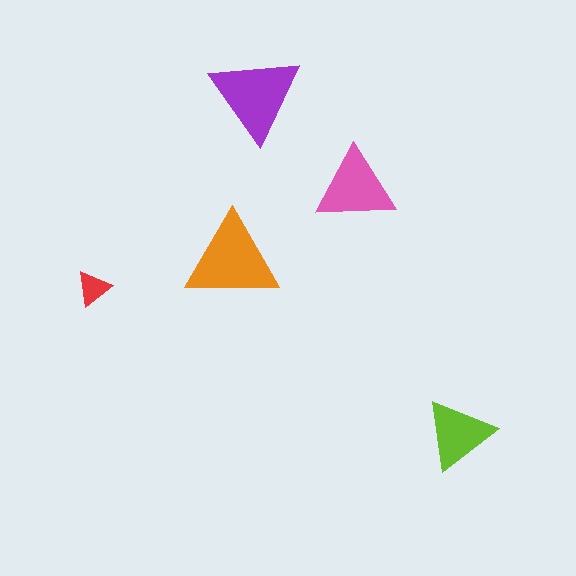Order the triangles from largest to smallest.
the orange one, the purple one, the pink one, the lime one, the red one.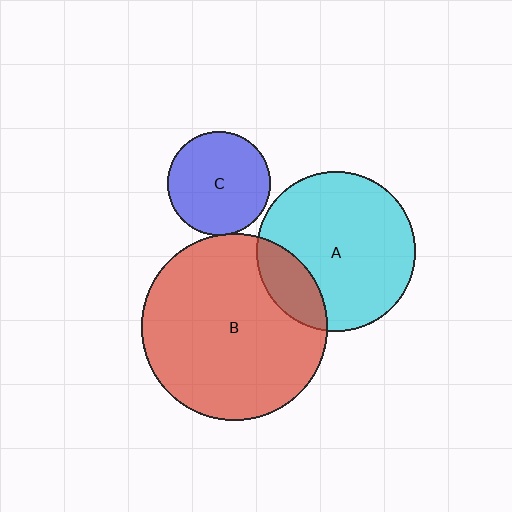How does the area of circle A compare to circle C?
Approximately 2.4 times.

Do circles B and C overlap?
Yes.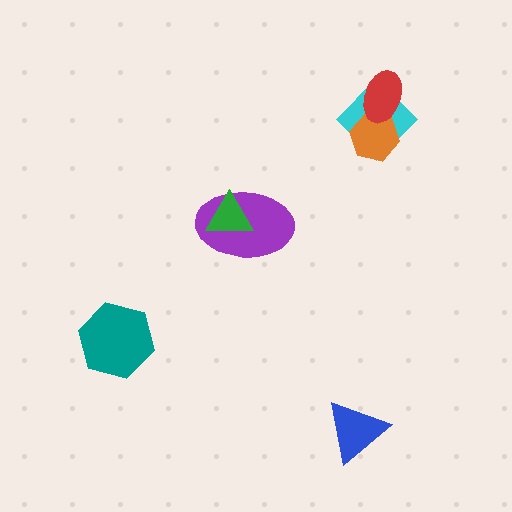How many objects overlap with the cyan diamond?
2 objects overlap with the cyan diamond.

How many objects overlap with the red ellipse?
2 objects overlap with the red ellipse.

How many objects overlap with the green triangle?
1 object overlaps with the green triangle.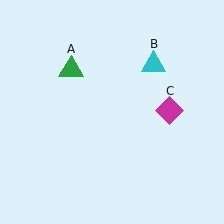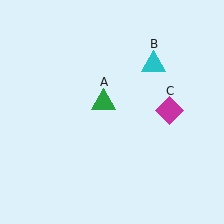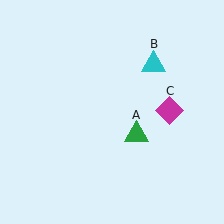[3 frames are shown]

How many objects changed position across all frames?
1 object changed position: green triangle (object A).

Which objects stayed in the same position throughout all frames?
Cyan triangle (object B) and magenta diamond (object C) remained stationary.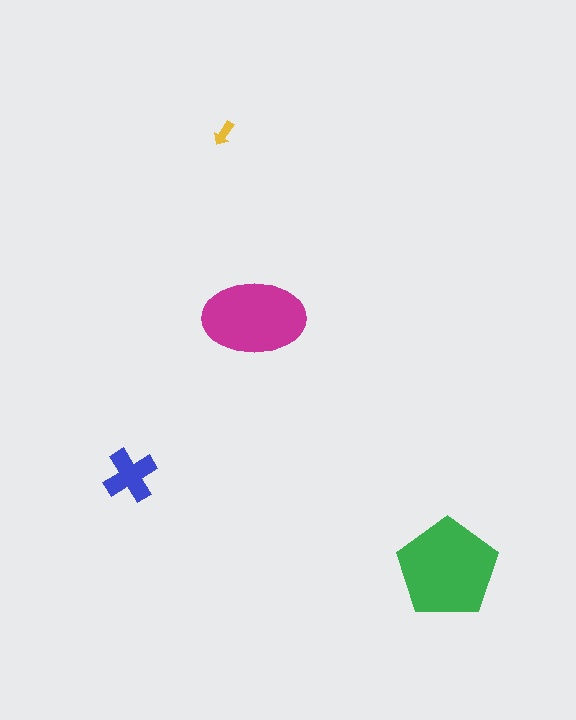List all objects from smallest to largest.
The yellow arrow, the blue cross, the magenta ellipse, the green pentagon.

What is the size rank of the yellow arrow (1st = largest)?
4th.